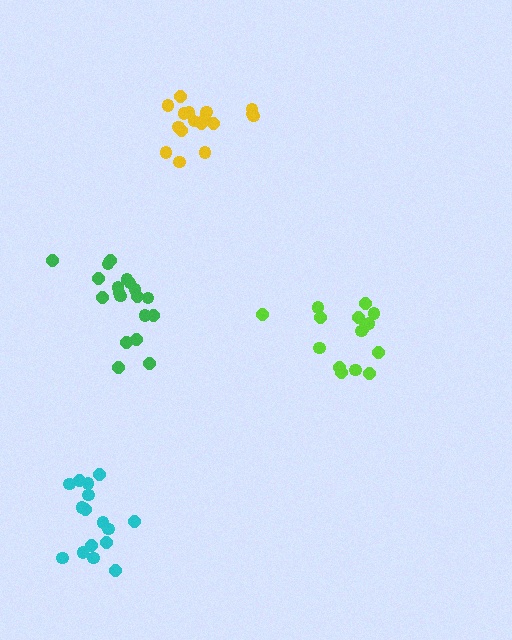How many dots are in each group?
Group 1: 16 dots, Group 2: 17 dots, Group 3: 19 dots, Group 4: 15 dots (67 total).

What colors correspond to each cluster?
The clusters are colored: cyan, yellow, green, lime.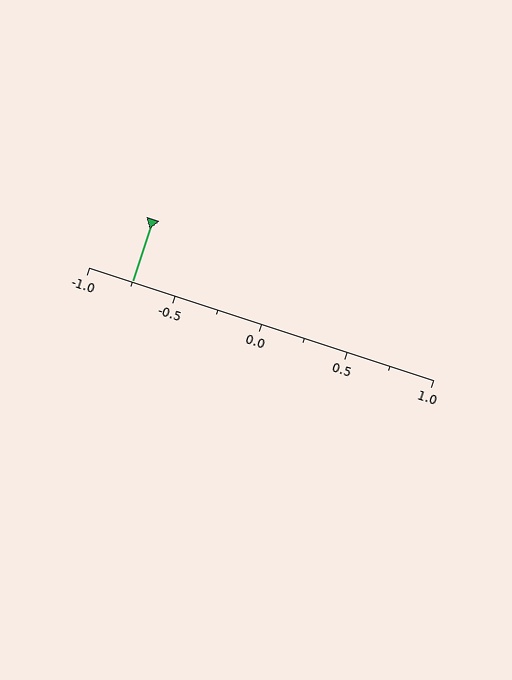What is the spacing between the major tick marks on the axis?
The major ticks are spaced 0.5 apart.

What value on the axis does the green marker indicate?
The marker indicates approximately -0.75.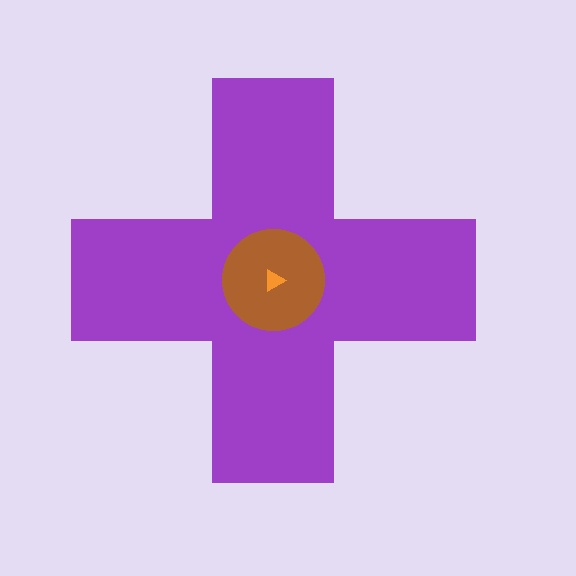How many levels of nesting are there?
3.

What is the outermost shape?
The purple cross.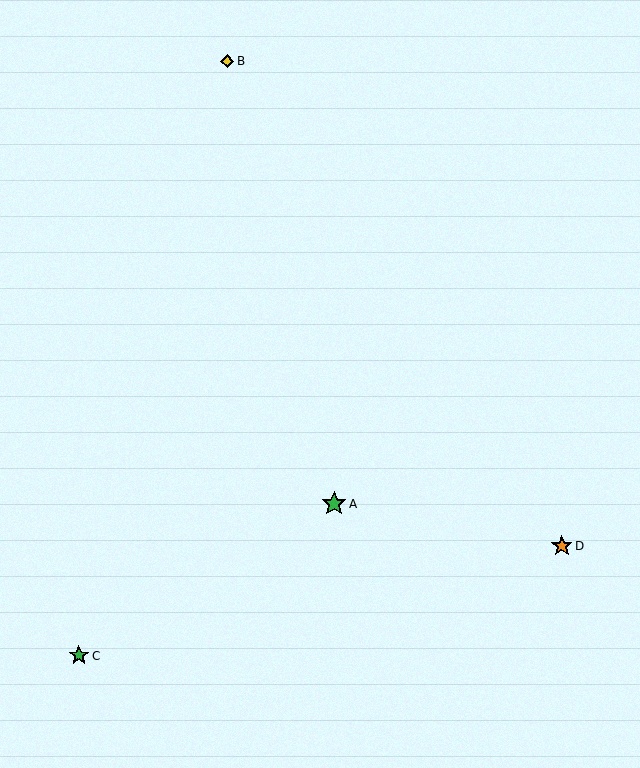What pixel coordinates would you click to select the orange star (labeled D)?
Click at (562, 546) to select the orange star D.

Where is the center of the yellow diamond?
The center of the yellow diamond is at (227, 61).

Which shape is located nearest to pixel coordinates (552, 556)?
The orange star (labeled D) at (562, 546) is nearest to that location.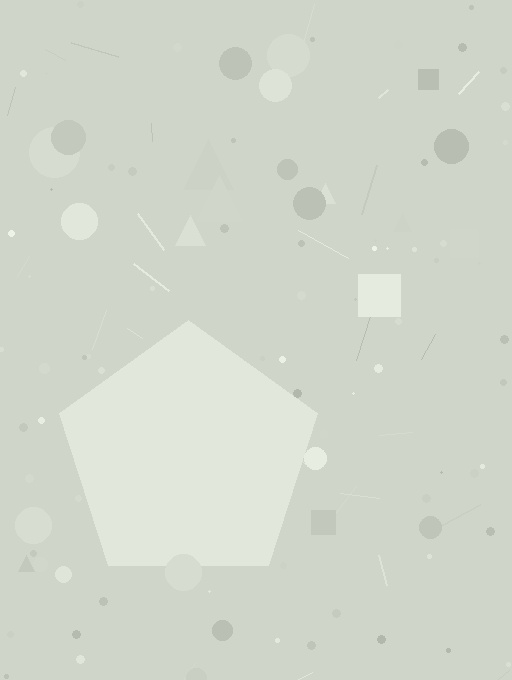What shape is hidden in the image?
A pentagon is hidden in the image.